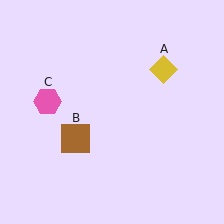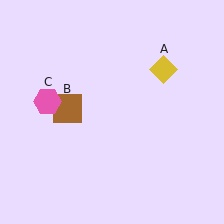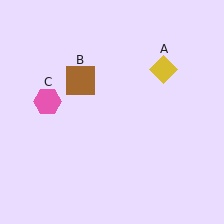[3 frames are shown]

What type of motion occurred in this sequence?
The brown square (object B) rotated clockwise around the center of the scene.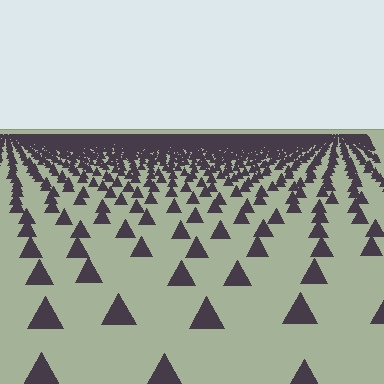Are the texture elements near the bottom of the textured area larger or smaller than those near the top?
Larger. Near the bottom, elements are closer to the viewer and appear at a bigger on-screen size.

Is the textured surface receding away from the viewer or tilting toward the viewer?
The surface is receding away from the viewer. Texture elements get smaller and denser toward the top.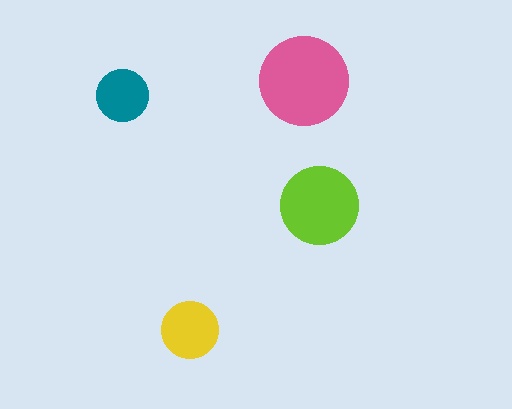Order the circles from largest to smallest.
the pink one, the lime one, the yellow one, the teal one.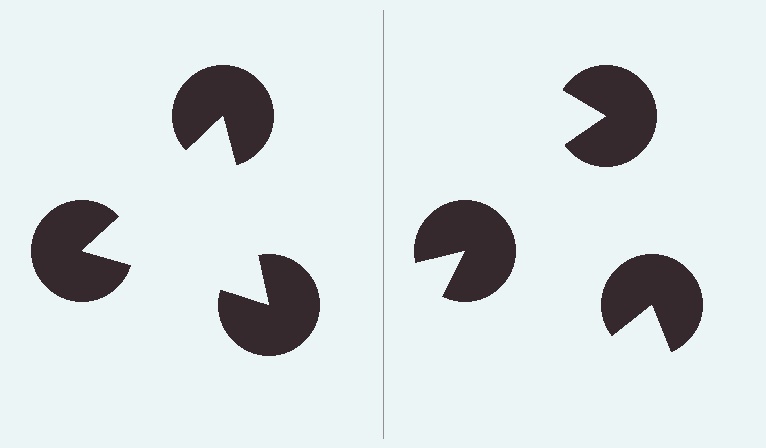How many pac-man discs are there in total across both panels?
6 — 3 on each side.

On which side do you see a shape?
An illusory triangle appears on the left side. On the right side the wedge cuts are rotated, so no coherent shape forms.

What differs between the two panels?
The pac-man discs are positioned identically on both sides; only the wedge orientations differ. On the left they align to a triangle; on the right they are misaligned.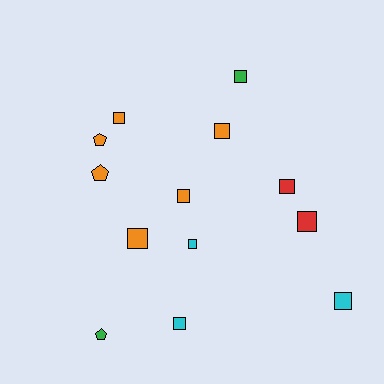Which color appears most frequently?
Orange, with 6 objects.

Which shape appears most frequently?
Square, with 10 objects.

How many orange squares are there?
There are 4 orange squares.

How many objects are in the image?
There are 13 objects.